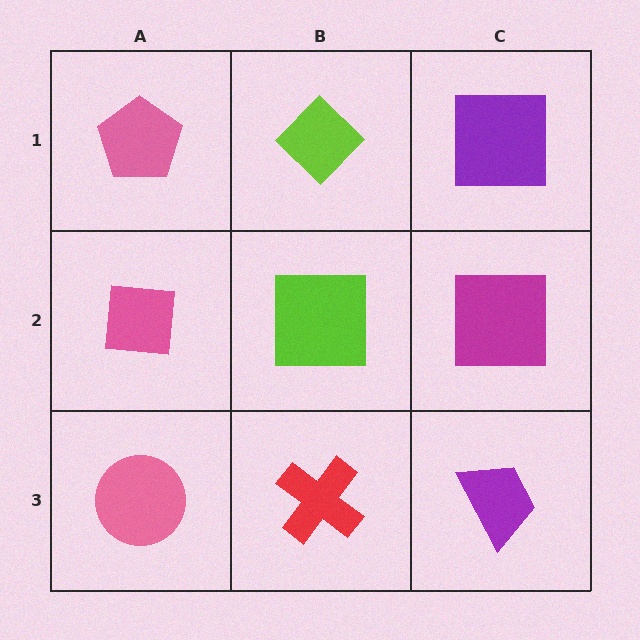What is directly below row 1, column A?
A pink square.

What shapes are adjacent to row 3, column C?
A magenta square (row 2, column C), a red cross (row 3, column B).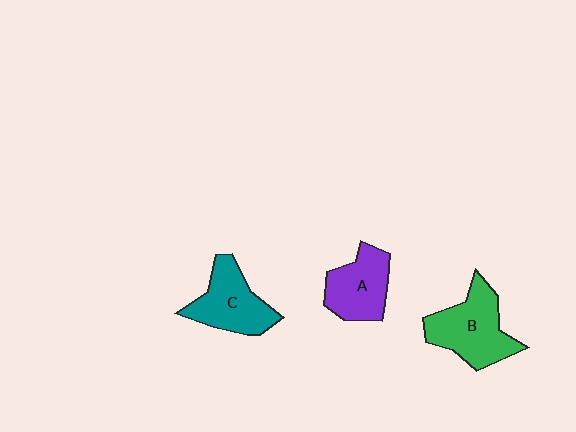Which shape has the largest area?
Shape B (green).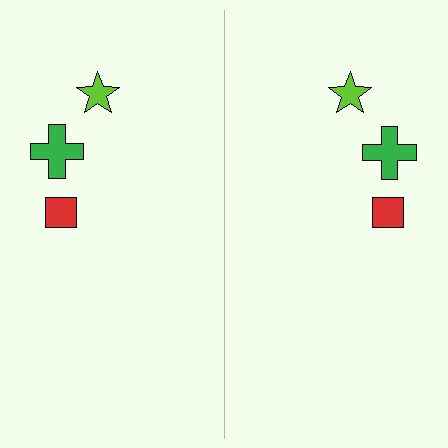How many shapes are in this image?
There are 6 shapes in this image.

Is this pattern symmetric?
Yes, this pattern has bilateral (reflection) symmetry.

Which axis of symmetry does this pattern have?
The pattern has a vertical axis of symmetry running through the center of the image.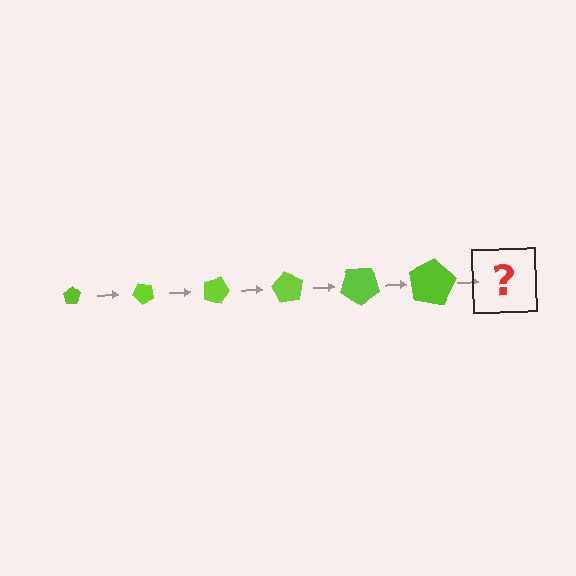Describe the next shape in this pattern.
It should be a pentagon, larger than the previous one and rotated 270 degrees from the start.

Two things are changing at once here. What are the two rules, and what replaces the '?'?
The two rules are that the pentagon grows larger each step and it rotates 45 degrees each step. The '?' should be a pentagon, larger than the previous one and rotated 270 degrees from the start.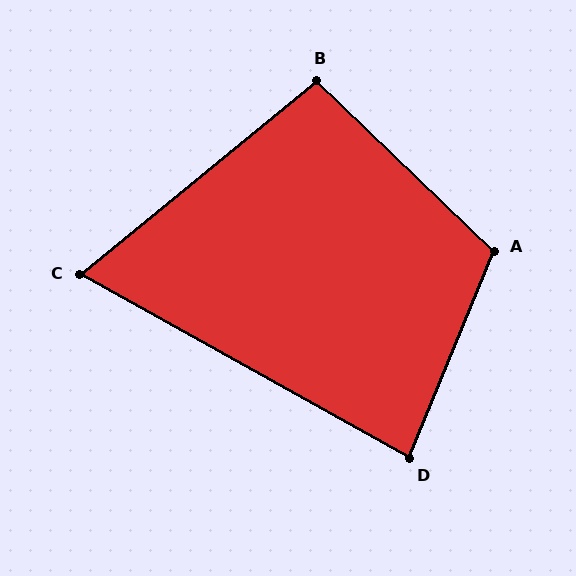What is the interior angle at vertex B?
Approximately 97 degrees (obtuse).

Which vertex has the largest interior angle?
A, at approximately 112 degrees.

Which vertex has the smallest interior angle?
C, at approximately 68 degrees.